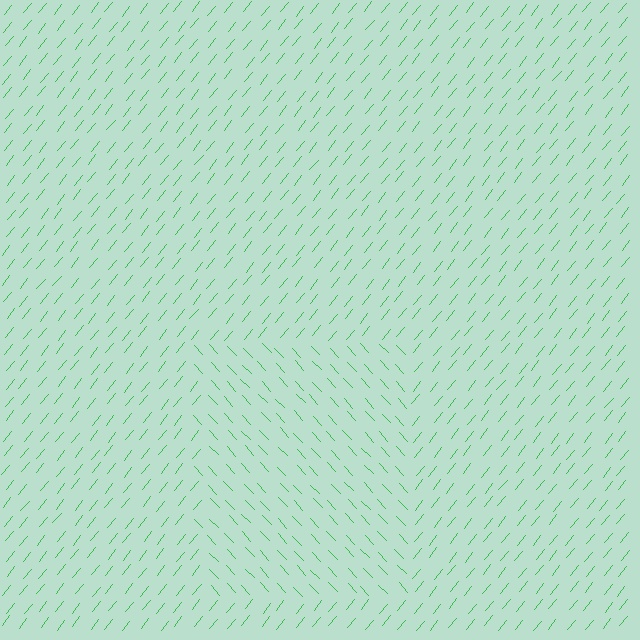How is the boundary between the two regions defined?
The boundary is defined purely by a change in line orientation (approximately 82 degrees difference). All lines are the same color and thickness.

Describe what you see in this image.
The image is filled with small green line segments. A rectangle region in the image has lines oriented differently from the surrounding lines, creating a visible texture boundary.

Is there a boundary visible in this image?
Yes, there is a texture boundary formed by a change in line orientation.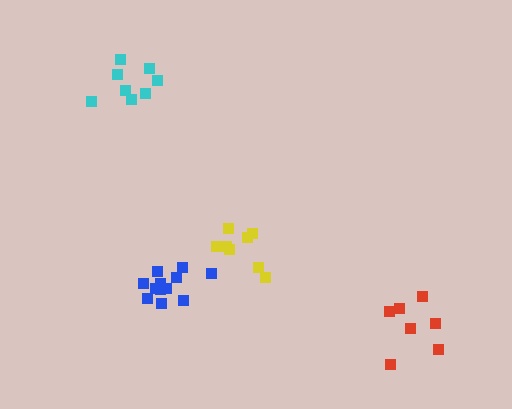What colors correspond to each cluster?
The clusters are colored: yellow, cyan, blue, red.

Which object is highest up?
The cyan cluster is topmost.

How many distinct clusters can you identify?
There are 4 distinct clusters.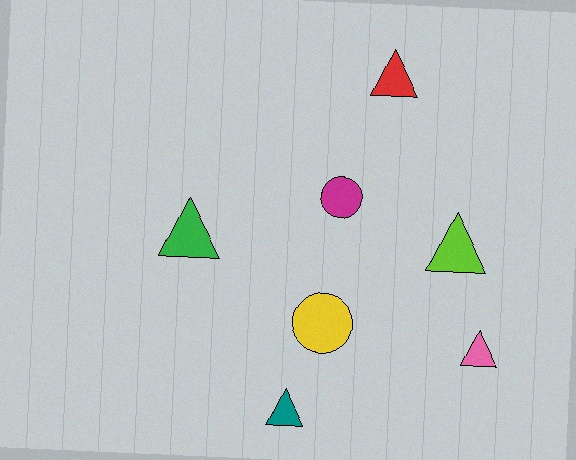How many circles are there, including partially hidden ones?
There are 2 circles.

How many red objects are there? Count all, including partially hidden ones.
There is 1 red object.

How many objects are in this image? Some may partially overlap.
There are 7 objects.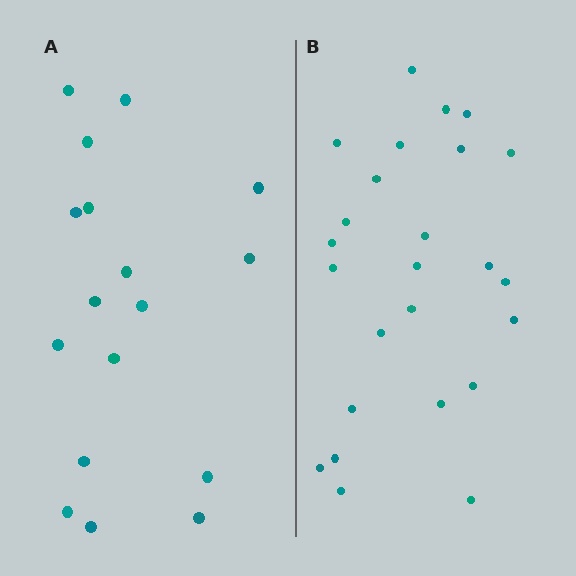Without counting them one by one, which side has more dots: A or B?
Region B (the right region) has more dots.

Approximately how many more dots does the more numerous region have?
Region B has roughly 8 or so more dots than region A.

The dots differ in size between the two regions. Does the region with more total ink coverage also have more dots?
No. Region A has more total ink coverage because its dots are larger, but region B actually contains more individual dots. Total area can be misleading — the number of items is what matters here.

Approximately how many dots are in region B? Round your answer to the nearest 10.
About 20 dots. (The exact count is 25, which rounds to 20.)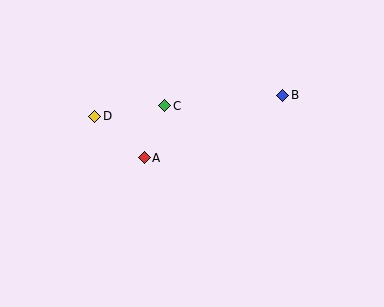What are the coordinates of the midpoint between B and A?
The midpoint between B and A is at (213, 126).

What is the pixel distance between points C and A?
The distance between C and A is 56 pixels.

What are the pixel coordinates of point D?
Point D is at (95, 116).